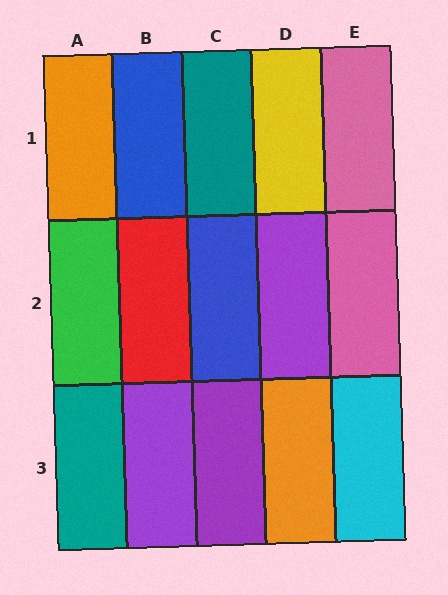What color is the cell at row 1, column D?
Yellow.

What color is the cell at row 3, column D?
Orange.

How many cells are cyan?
1 cell is cyan.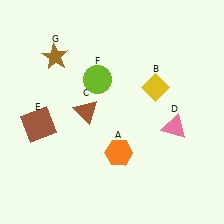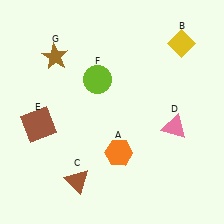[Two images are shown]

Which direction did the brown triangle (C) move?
The brown triangle (C) moved down.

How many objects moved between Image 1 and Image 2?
2 objects moved between the two images.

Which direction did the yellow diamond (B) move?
The yellow diamond (B) moved up.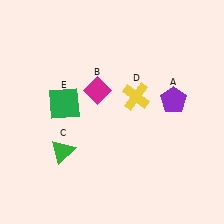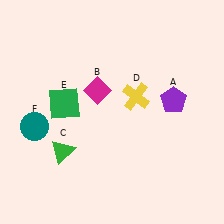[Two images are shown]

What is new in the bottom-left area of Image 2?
A teal circle (F) was added in the bottom-left area of Image 2.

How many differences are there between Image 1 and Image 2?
There is 1 difference between the two images.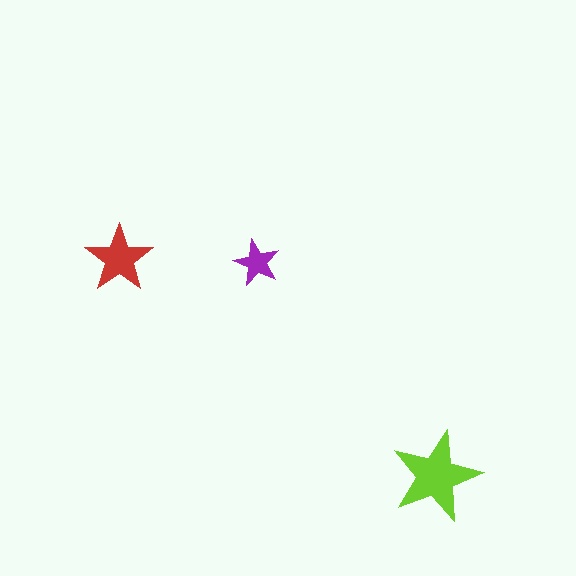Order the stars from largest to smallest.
the lime one, the red one, the purple one.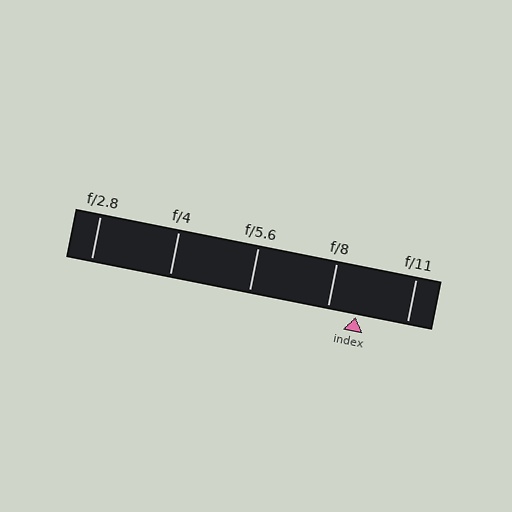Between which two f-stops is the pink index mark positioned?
The index mark is between f/8 and f/11.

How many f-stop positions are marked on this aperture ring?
There are 5 f-stop positions marked.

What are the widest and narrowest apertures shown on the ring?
The widest aperture shown is f/2.8 and the narrowest is f/11.